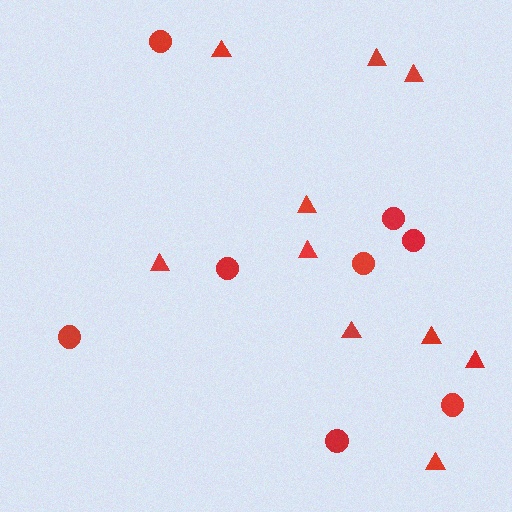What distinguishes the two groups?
There are 2 groups: one group of circles (8) and one group of triangles (10).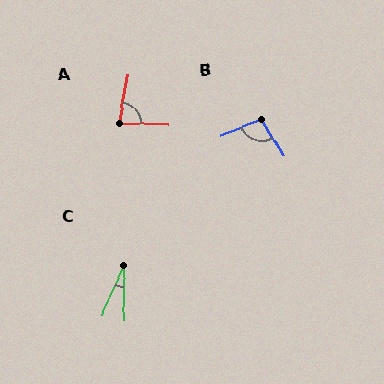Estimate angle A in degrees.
Approximately 81 degrees.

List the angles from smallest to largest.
C (24°), A (81°), B (99°).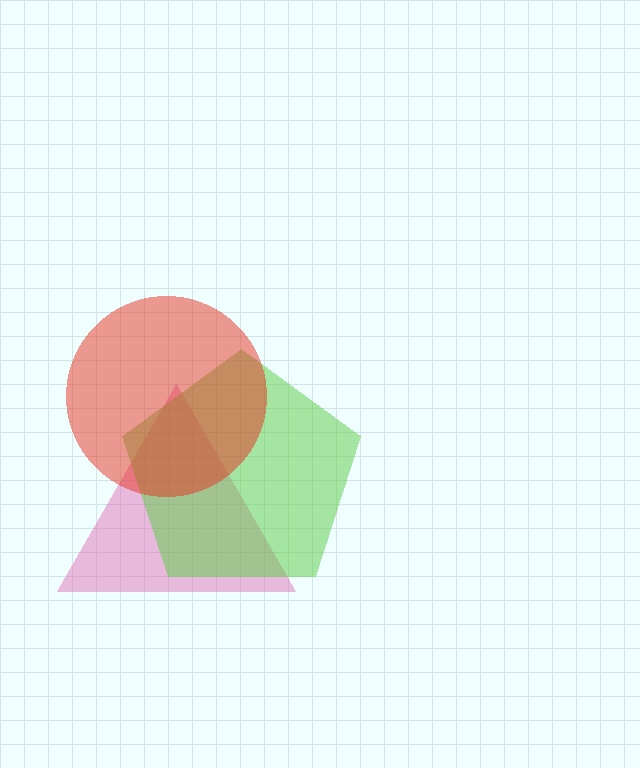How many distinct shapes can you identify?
There are 3 distinct shapes: a pink triangle, a lime pentagon, a red circle.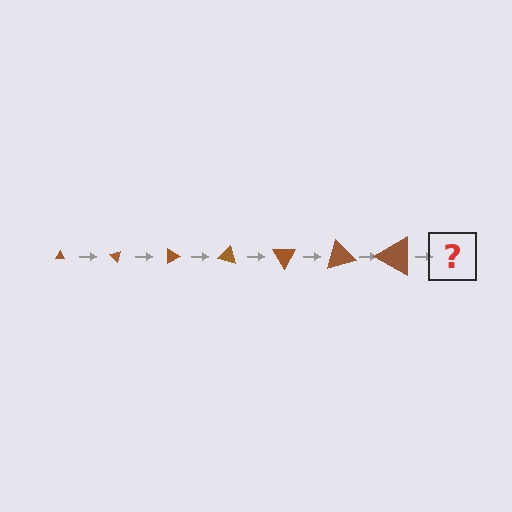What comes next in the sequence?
The next element should be a triangle, larger than the previous one and rotated 315 degrees from the start.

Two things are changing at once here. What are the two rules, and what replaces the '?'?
The two rules are that the triangle grows larger each step and it rotates 45 degrees each step. The '?' should be a triangle, larger than the previous one and rotated 315 degrees from the start.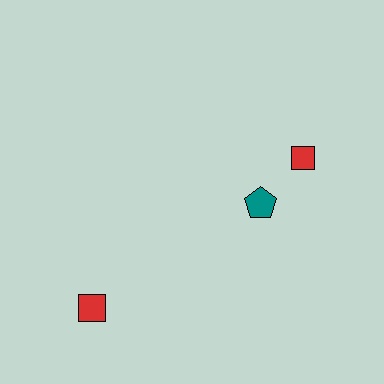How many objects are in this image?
There are 3 objects.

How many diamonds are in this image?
There are no diamonds.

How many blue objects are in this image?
There are no blue objects.